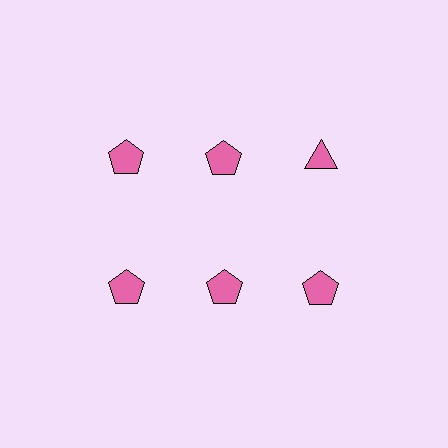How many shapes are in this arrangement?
There are 6 shapes arranged in a grid pattern.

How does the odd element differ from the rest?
It has a different shape: triangle instead of pentagon.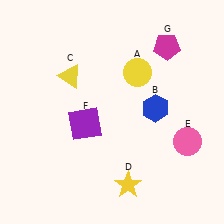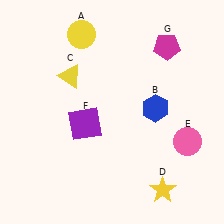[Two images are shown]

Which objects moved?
The objects that moved are: the yellow circle (A), the yellow star (D).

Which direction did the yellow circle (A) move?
The yellow circle (A) moved left.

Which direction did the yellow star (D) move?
The yellow star (D) moved right.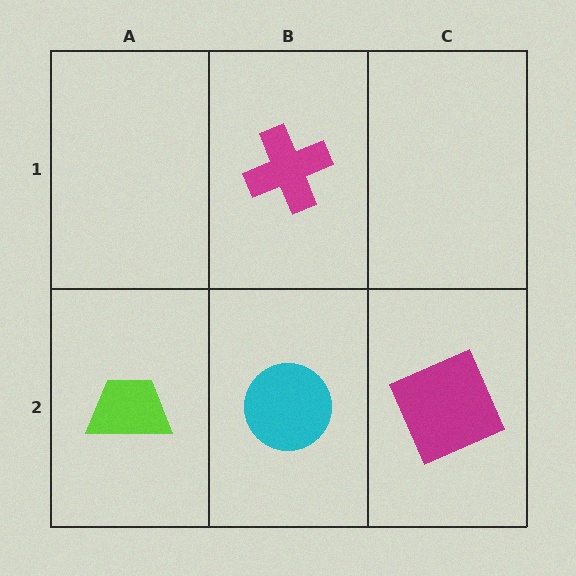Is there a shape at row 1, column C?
No, that cell is empty.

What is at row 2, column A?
A lime trapezoid.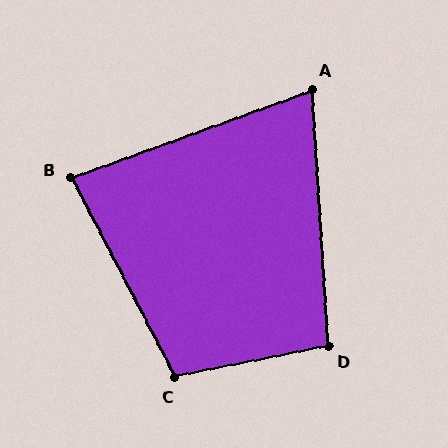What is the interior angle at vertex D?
Approximately 98 degrees (obtuse).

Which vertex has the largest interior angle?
C, at approximately 106 degrees.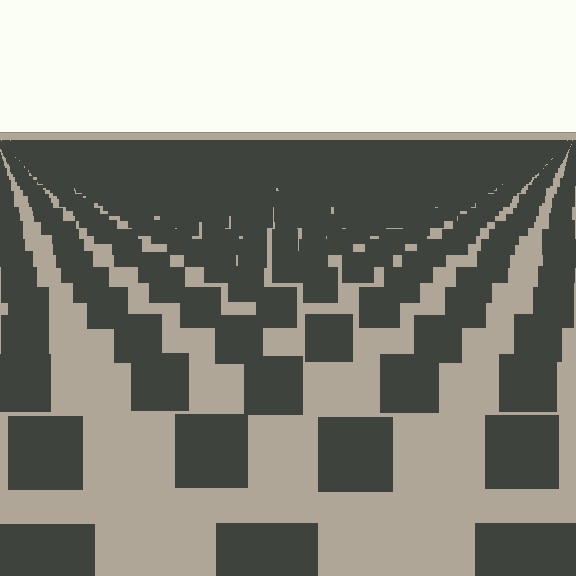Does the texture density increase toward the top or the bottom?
Density increases toward the top.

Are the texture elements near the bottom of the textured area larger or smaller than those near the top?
Larger. Near the bottom, elements are closer to the viewer and appear at a bigger on-screen size.